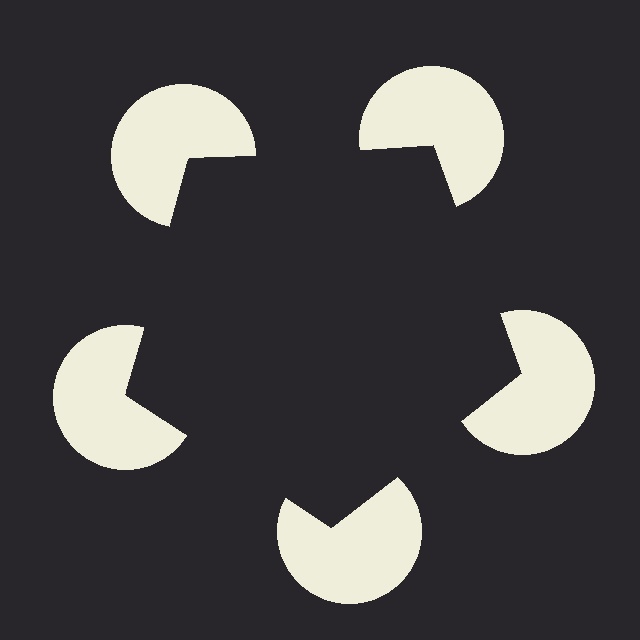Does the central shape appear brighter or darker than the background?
It typically appears slightly darker than the background, even though no actual brightness change is drawn.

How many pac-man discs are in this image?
There are 5 — one at each vertex of the illusory pentagon.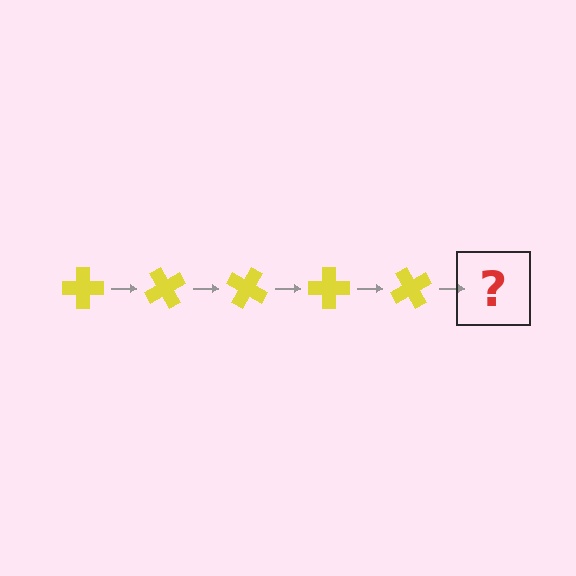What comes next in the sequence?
The next element should be a yellow cross rotated 300 degrees.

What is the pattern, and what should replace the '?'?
The pattern is that the cross rotates 60 degrees each step. The '?' should be a yellow cross rotated 300 degrees.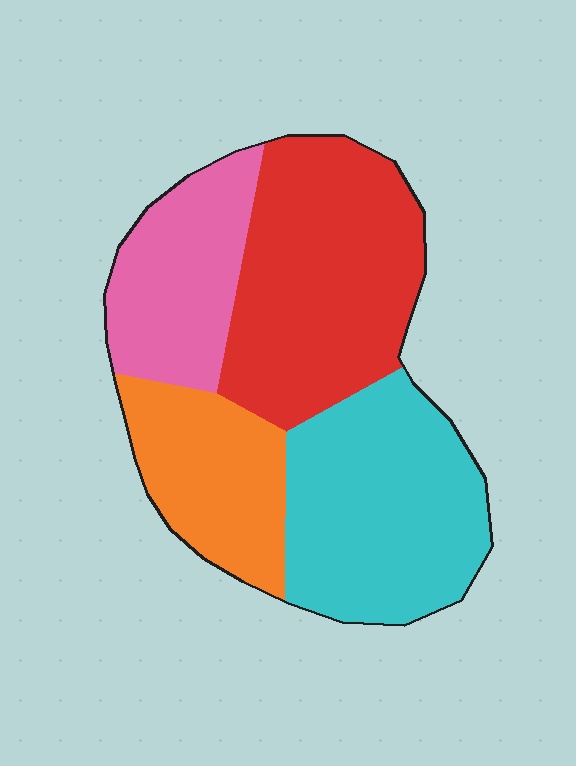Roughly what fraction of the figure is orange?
Orange covers about 20% of the figure.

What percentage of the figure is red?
Red takes up between a sixth and a third of the figure.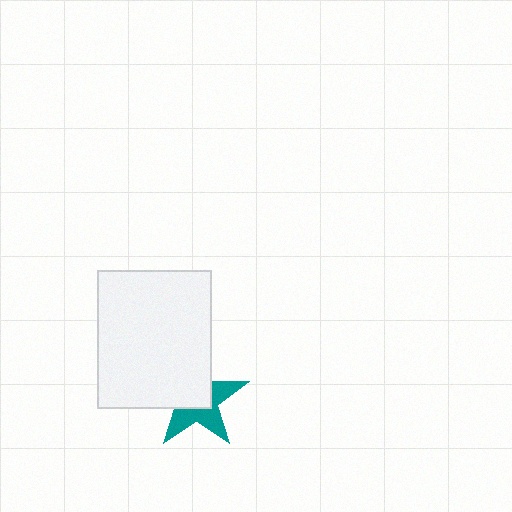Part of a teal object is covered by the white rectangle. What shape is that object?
It is a star.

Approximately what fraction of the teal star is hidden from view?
Roughly 53% of the teal star is hidden behind the white rectangle.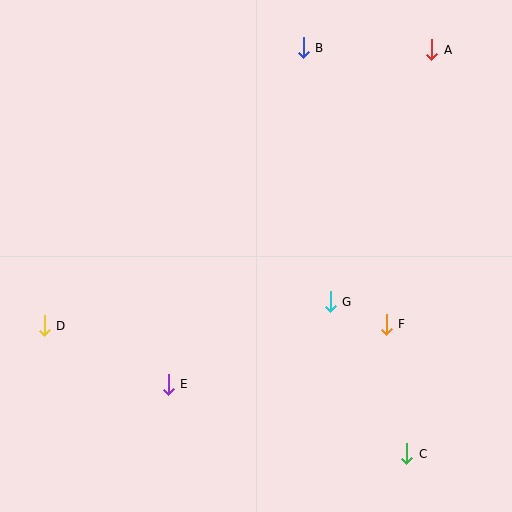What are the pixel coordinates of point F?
Point F is at (386, 324).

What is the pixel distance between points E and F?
The distance between E and F is 226 pixels.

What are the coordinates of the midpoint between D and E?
The midpoint between D and E is at (106, 355).